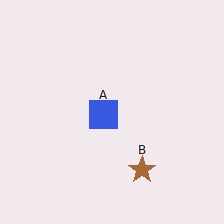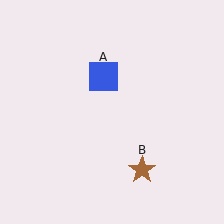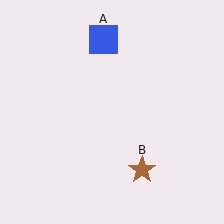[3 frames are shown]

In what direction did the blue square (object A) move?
The blue square (object A) moved up.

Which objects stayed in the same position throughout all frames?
Brown star (object B) remained stationary.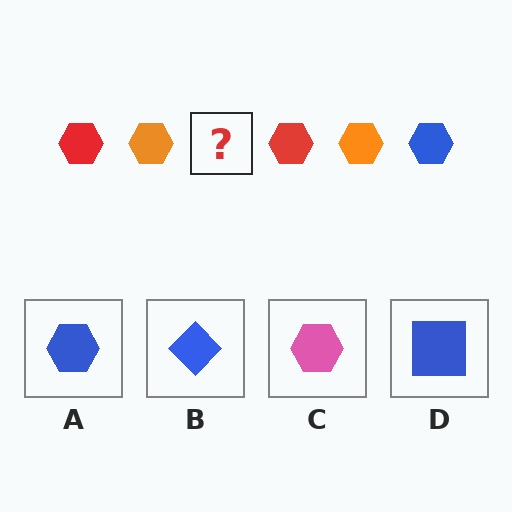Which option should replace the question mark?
Option A.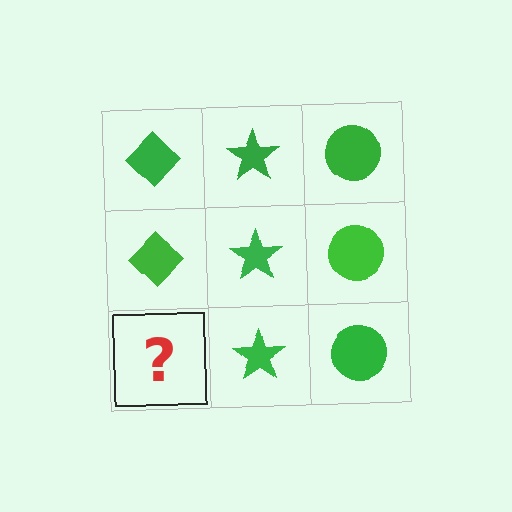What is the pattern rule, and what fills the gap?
The rule is that each column has a consistent shape. The gap should be filled with a green diamond.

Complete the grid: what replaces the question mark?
The question mark should be replaced with a green diamond.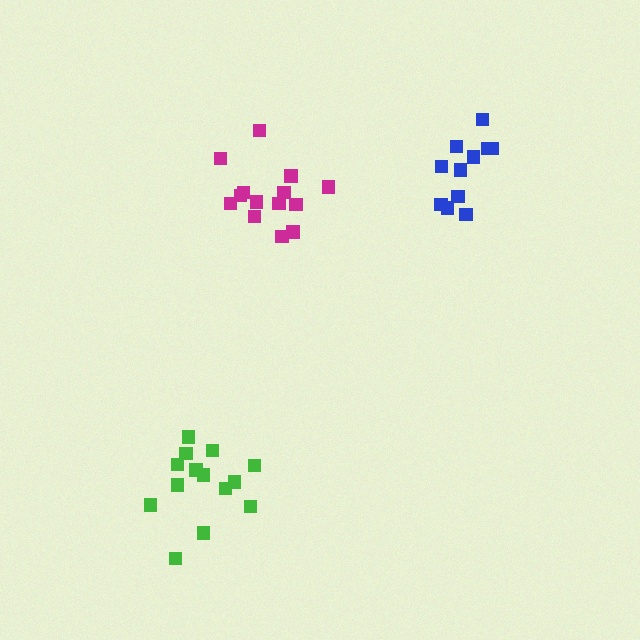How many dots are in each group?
Group 1: 14 dots, Group 2: 11 dots, Group 3: 14 dots (39 total).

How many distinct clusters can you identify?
There are 3 distinct clusters.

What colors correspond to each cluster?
The clusters are colored: green, blue, magenta.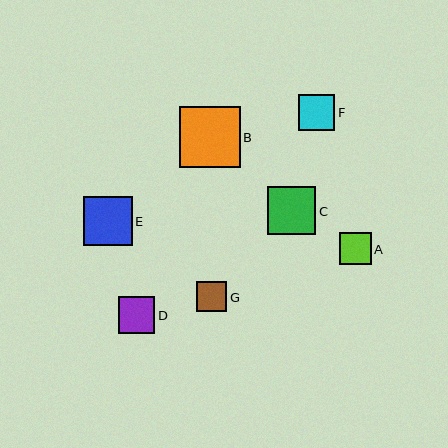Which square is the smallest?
Square G is the smallest with a size of approximately 30 pixels.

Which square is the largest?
Square B is the largest with a size of approximately 61 pixels.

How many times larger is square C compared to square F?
Square C is approximately 1.3 times the size of square F.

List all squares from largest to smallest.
From largest to smallest: B, E, C, D, F, A, G.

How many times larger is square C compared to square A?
Square C is approximately 1.5 times the size of square A.